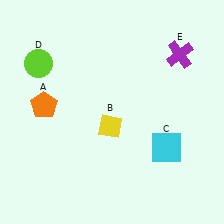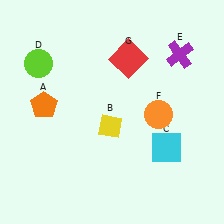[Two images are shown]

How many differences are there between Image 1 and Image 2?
There are 2 differences between the two images.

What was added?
An orange circle (F), a red square (G) were added in Image 2.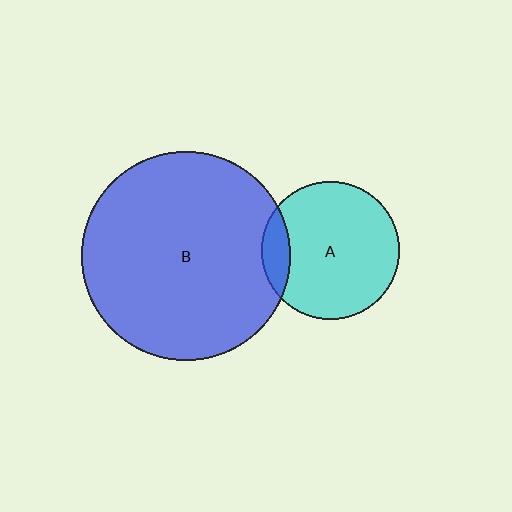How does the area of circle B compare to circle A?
Approximately 2.3 times.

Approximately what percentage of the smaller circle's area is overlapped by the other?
Approximately 10%.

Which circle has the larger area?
Circle B (blue).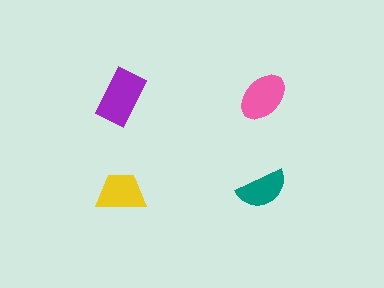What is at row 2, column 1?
A yellow trapezoid.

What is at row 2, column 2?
A teal semicircle.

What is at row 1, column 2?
A pink ellipse.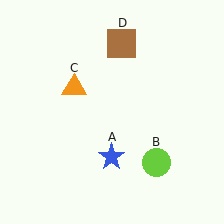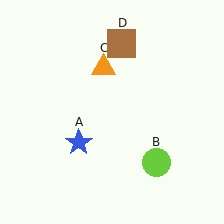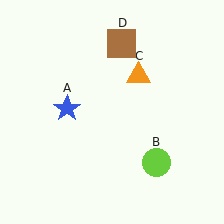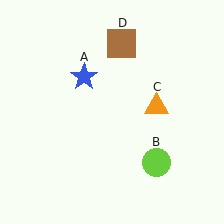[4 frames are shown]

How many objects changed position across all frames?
2 objects changed position: blue star (object A), orange triangle (object C).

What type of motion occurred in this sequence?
The blue star (object A), orange triangle (object C) rotated clockwise around the center of the scene.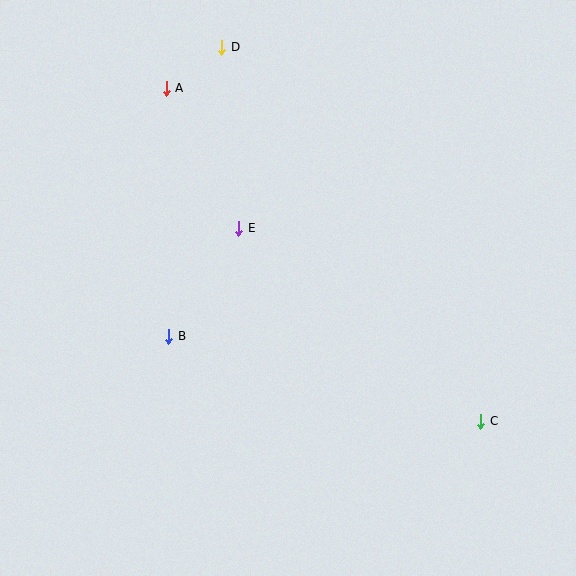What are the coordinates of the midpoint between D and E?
The midpoint between D and E is at (230, 138).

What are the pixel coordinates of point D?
Point D is at (222, 47).